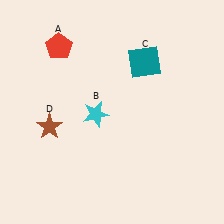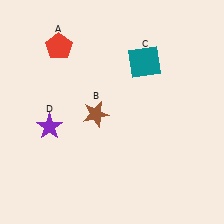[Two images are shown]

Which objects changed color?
B changed from cyan to brown. D changed from brown to purple.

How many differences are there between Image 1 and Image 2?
There are 2 differences between the two images.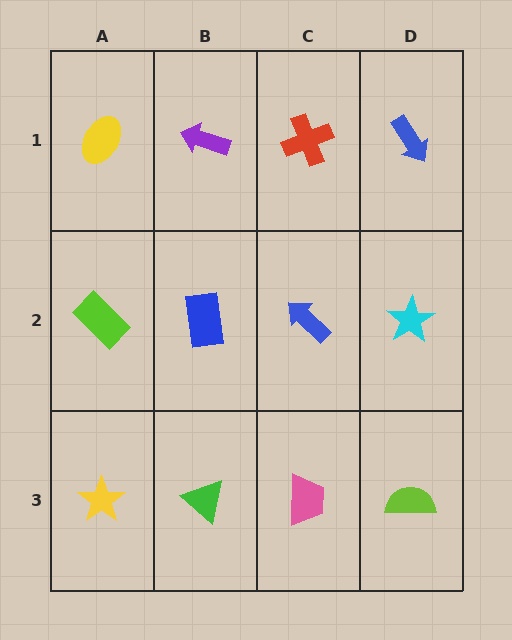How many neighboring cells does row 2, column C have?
4.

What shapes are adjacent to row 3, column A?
A lime rectangle (row 2, column A), a green triangle (row 3, column B).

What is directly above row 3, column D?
A cyan star.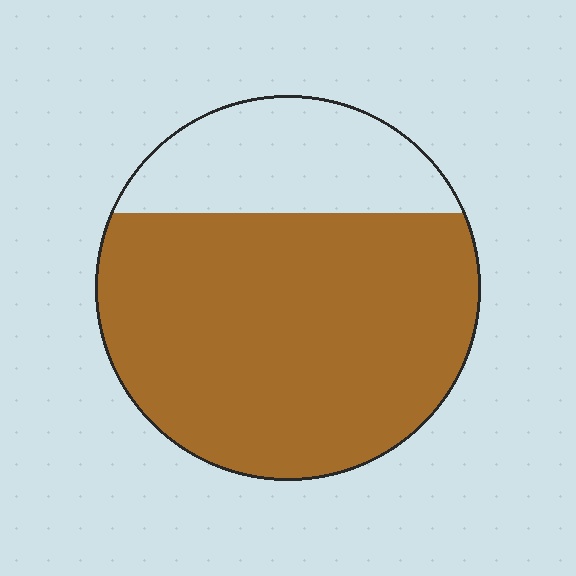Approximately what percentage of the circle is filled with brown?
Approximately 75%.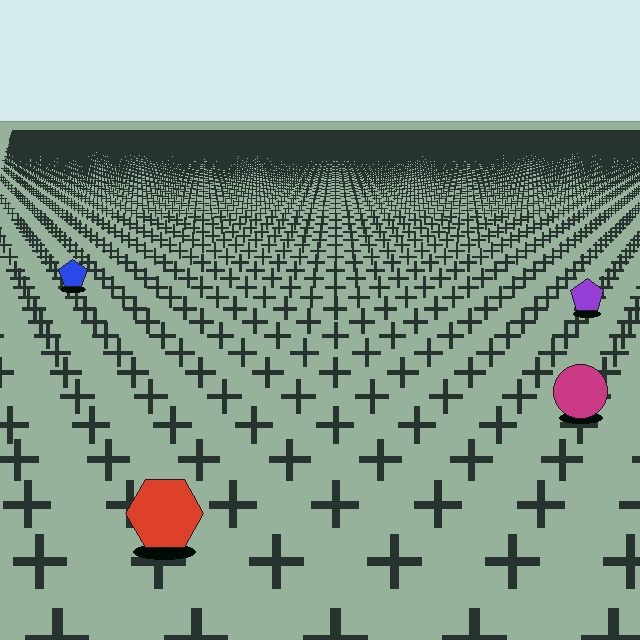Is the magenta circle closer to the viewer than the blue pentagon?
Yes. The magenta circle is closer — you can tell from the texture gradient: the ground texture is coarser near it.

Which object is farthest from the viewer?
The blue pentagon is farthest from the viewer. It appears smaller and the ground texture around it is denser.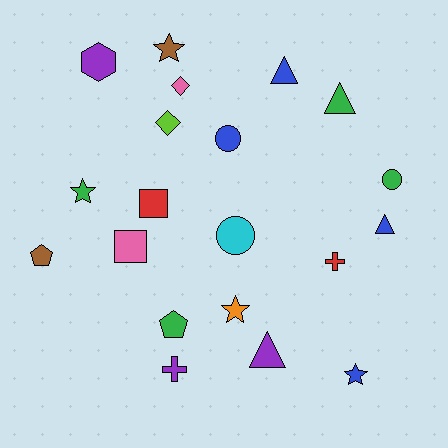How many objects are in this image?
There are 20 objects.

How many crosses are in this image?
There are 2 crosses.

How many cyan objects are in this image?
There is 1 cyan object.